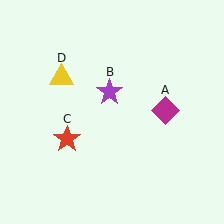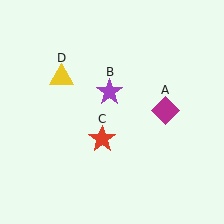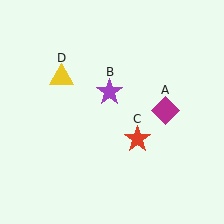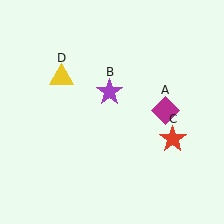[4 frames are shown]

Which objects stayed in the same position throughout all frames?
Magenta diamond (object A) and purple star (object B) and yellow triangle (object D) remained stationary.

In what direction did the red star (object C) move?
The red star (object C) moved right.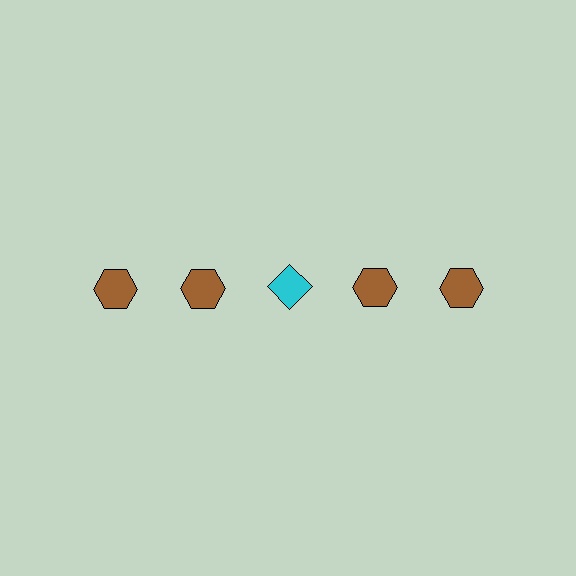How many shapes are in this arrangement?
There are 5 shapes arranged in a grid pattern.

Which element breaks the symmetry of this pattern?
The cyan diamond in the top row, center column breaks the symmetry. All other shapes are brown hexagons.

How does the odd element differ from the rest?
It differs in both color (cyan instead of brown) and shape (diamond instead of hexagon).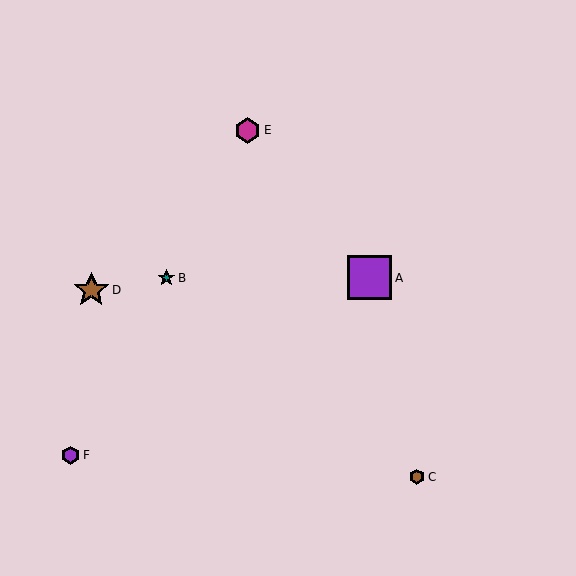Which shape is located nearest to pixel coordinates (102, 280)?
The brown star (labeled D) at (91, 290) is nearest to that location.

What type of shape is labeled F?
Shape F is a purple hexagon.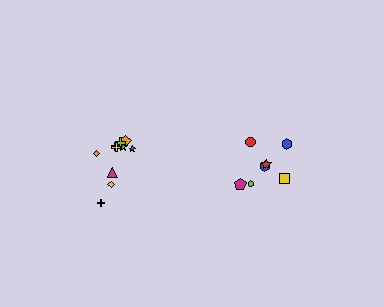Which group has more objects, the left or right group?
The left group.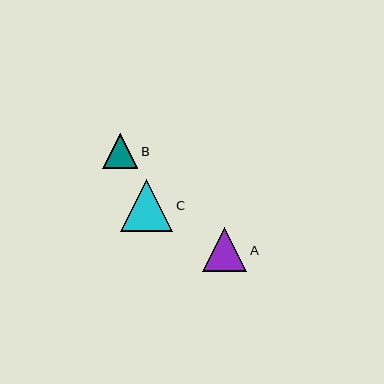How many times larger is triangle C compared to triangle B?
Triangle C is approximately 1.5 times the size of triangle B.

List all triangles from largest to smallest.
From largest to smallest: C, A, B.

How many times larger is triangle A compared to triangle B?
Triangle A is approximately 1.3 times the size of triangle B.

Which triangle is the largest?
Triangle C is the largest with a size of approximately 52 pixels.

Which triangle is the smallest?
Triangle B is the smallest with a size of approximately 35 pixels.